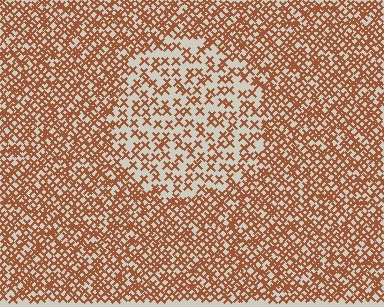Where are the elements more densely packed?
The elements are more densely packed outside the circle boundary.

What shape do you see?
I see a circle.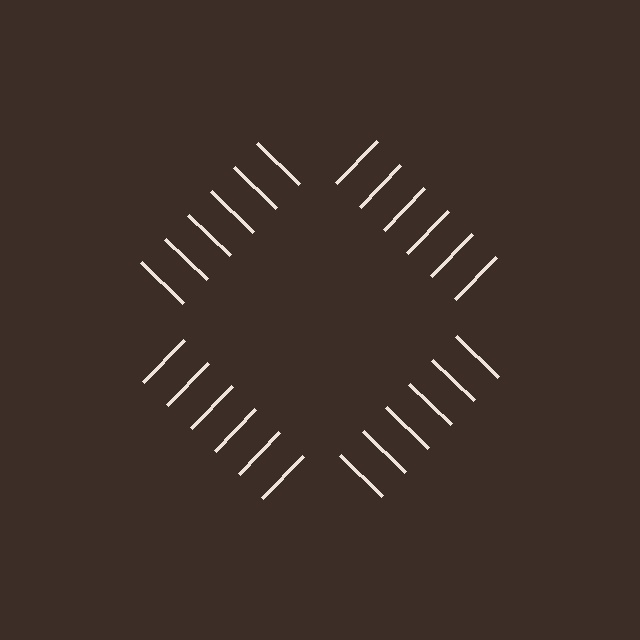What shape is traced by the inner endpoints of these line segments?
An illusory square — the line segments terminate on its edges but no continuous stroke is drawn.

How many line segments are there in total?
24 — 6 along each of the 4 edges.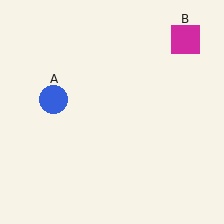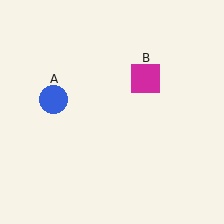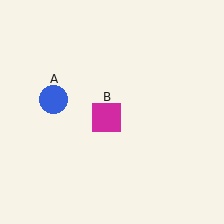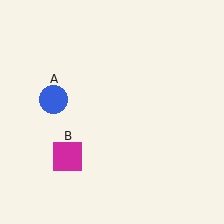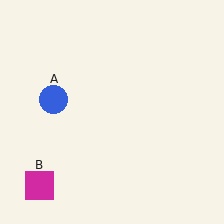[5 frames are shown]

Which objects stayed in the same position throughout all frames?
Blue circle (object A) remained stationary.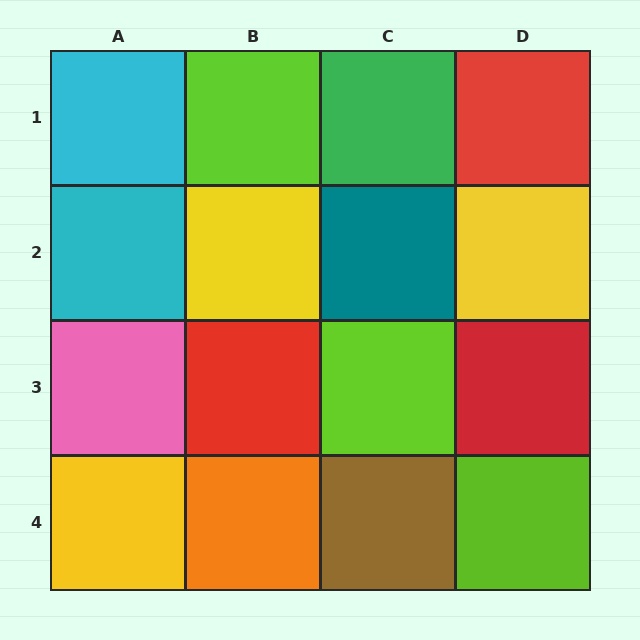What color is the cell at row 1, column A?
Cyan.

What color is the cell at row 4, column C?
Brown.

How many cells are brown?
1 cell is brown.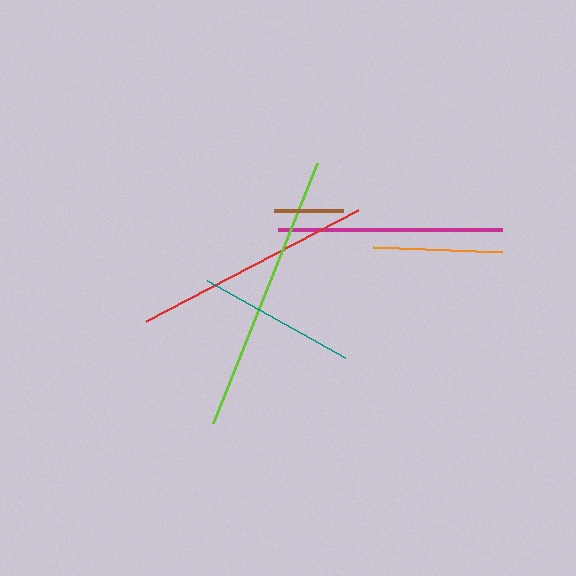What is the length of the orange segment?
The orange segment is approximately 129 pixels long.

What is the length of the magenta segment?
The magenta segment is approximately 224 pixels long.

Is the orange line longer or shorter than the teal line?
The teal line is longer than the orange line.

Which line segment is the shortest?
The brown line is the shortest at approximately 69 pixels.